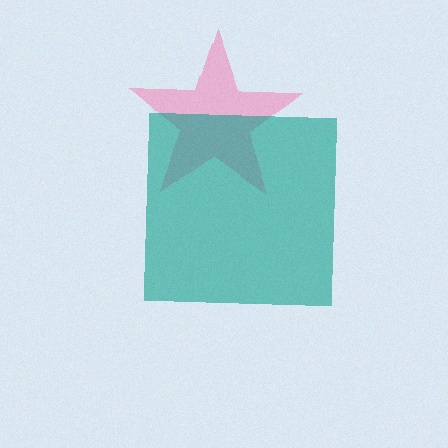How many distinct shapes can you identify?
There are 2 distinct shapes: a pink star, a teal square.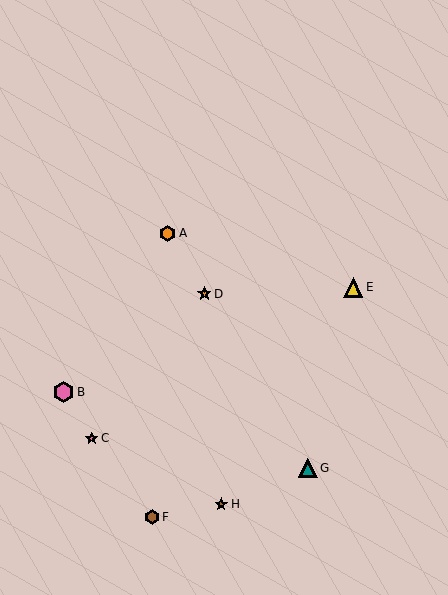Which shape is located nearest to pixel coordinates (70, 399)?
The pink hexagon (labeled B) at (64, 392) is nearest to that location.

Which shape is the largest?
The pink hexagon (labeled B) is the largest.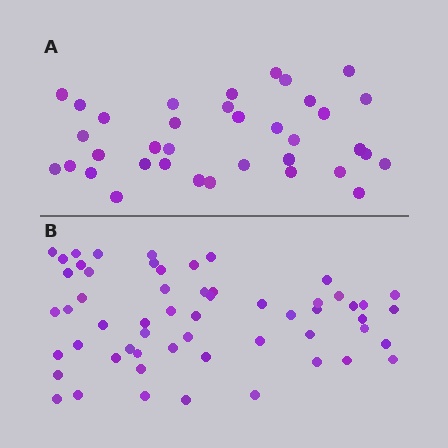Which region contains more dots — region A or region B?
Region B (the bottom region) has more dots.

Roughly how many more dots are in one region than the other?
Region B has approximately 20 more dots than region A.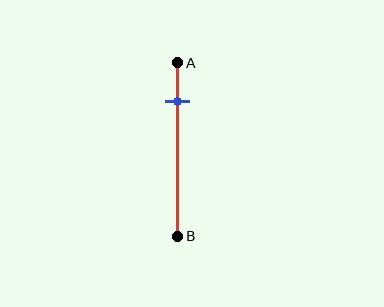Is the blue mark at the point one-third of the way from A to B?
No, the mark is at about 20% from A, not at the 33% one-third point.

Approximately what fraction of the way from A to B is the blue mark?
The blue mark is approximately 20% of the way from A to B.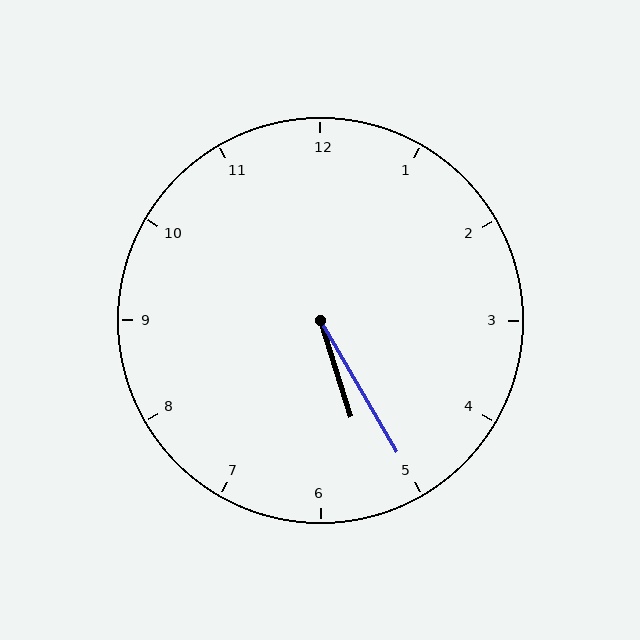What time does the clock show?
5:25.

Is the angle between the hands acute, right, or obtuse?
It is acute.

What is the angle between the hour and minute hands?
Approximately 12 degrees.